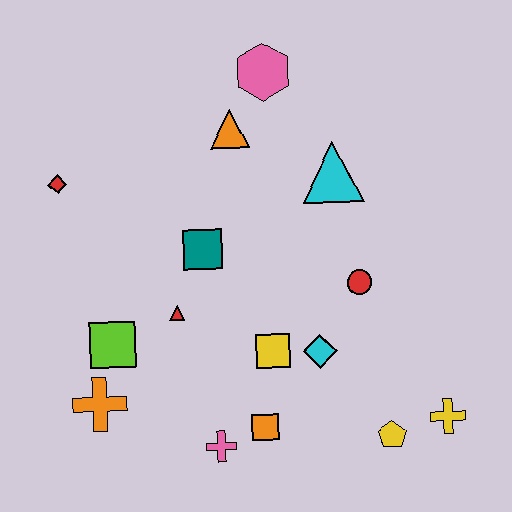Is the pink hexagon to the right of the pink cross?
Yes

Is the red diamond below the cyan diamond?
No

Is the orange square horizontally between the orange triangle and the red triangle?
No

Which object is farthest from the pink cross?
The pink hexagon is farthest from the pink cross.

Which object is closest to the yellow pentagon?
The yellow cross is closest to the yellow pentagon.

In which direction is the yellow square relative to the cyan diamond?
The yellow square is to the left of the cyan diamond.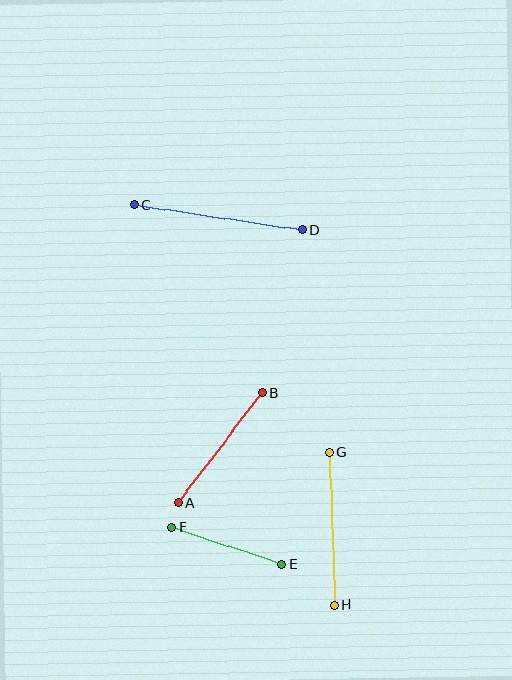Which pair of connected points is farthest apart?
Points C and D are farthest apart.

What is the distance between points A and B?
The distance is approximately 139 pixels.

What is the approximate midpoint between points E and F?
The midpoint is at approximately (227, 546) pixels.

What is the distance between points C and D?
The distance is approximately 170 pixels.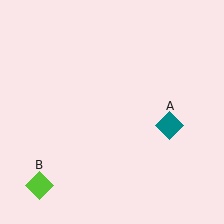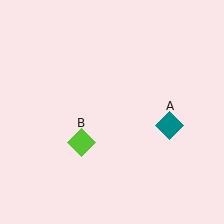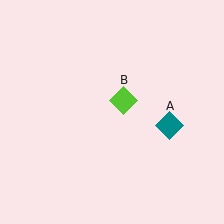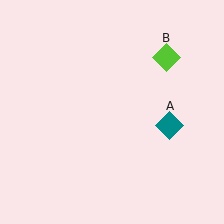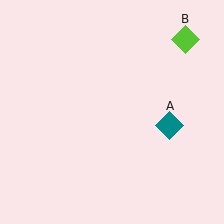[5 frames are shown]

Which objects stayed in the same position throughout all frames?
Teal diamond (object A) remained stationary.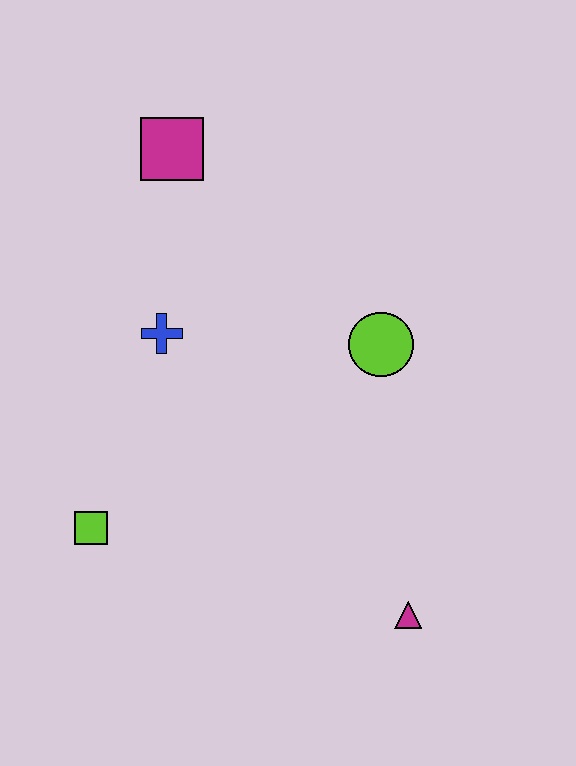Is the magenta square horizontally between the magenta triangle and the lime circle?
No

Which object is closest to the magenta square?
The blue cross is closest to the magenta square.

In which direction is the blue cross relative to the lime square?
The blue cross is above the lime square.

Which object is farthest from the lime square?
The magenta square is farthest from the lime square.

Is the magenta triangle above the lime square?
No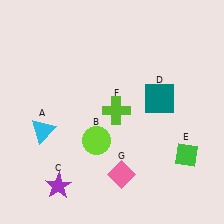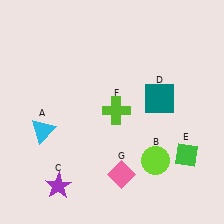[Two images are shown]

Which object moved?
The lime circle (B) moved right.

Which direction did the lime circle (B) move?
The lime circle (B) moved right.